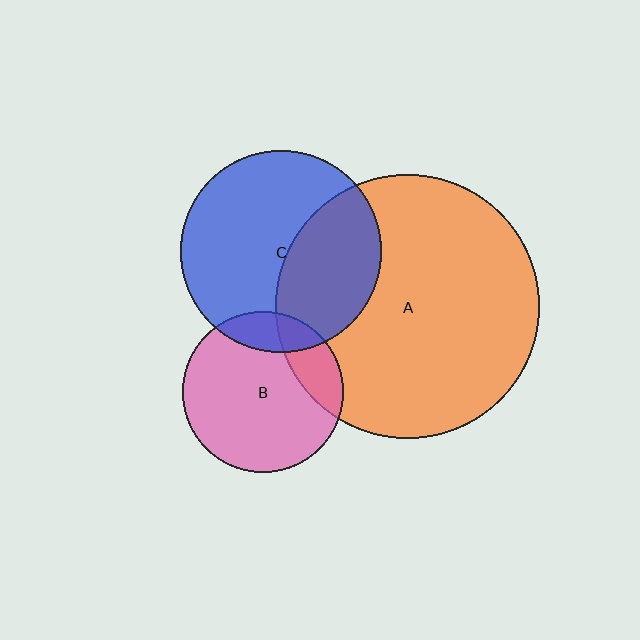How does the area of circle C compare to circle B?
Approximately 1.6 times.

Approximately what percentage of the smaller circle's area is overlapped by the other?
Approximately 40%.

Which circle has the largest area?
Circle A (orange).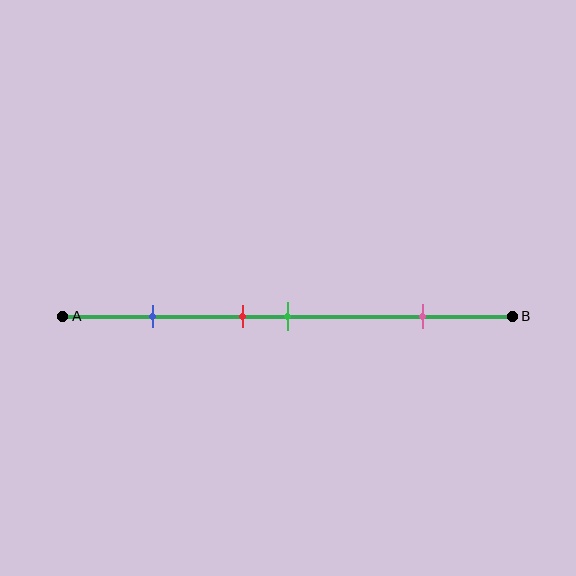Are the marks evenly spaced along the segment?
No, the marks are not evenly spaced.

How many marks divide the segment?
There are 4 marks dividing the segment.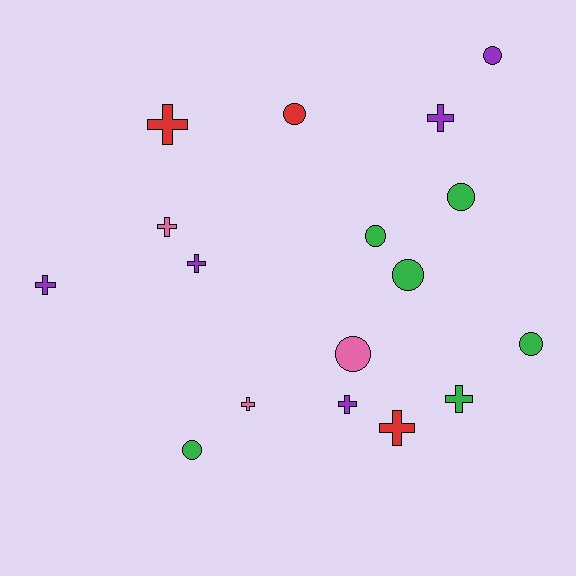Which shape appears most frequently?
Cross, with 9 objects.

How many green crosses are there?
There is 1 green cross.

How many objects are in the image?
There are 17 objects.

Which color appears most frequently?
Green, with 6 objects.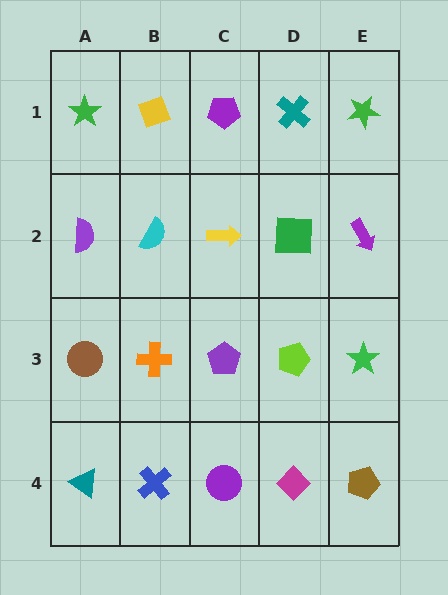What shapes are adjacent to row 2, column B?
A yellow diamond (row 1, column B), an orange cross (row 3, column B), a purple semicircle (row 2, column A), a yellow arrow (row 2, column C).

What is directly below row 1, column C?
A yellow arrow.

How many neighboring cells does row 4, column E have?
2.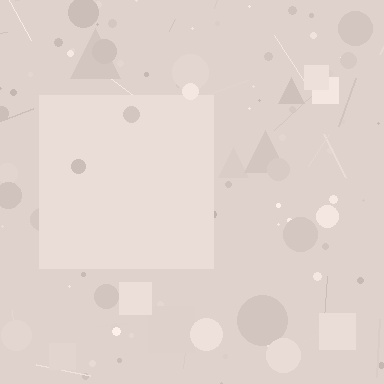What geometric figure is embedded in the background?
A square is embedded in the background.